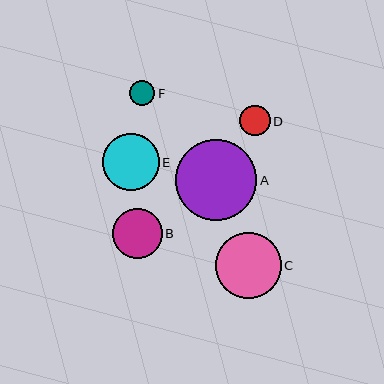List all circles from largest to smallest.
From largest to smallest: A, C, E, B, D, F.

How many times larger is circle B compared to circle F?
Circle B is approximately 2.0 times the size of circle F.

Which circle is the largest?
Circle A is the largest with a size of approximately 81 pixels.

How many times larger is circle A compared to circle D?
Circle A is approximately 2.6 times the size of circle D.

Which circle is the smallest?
Circle F is the smallest with a size of approximately 25 pixels.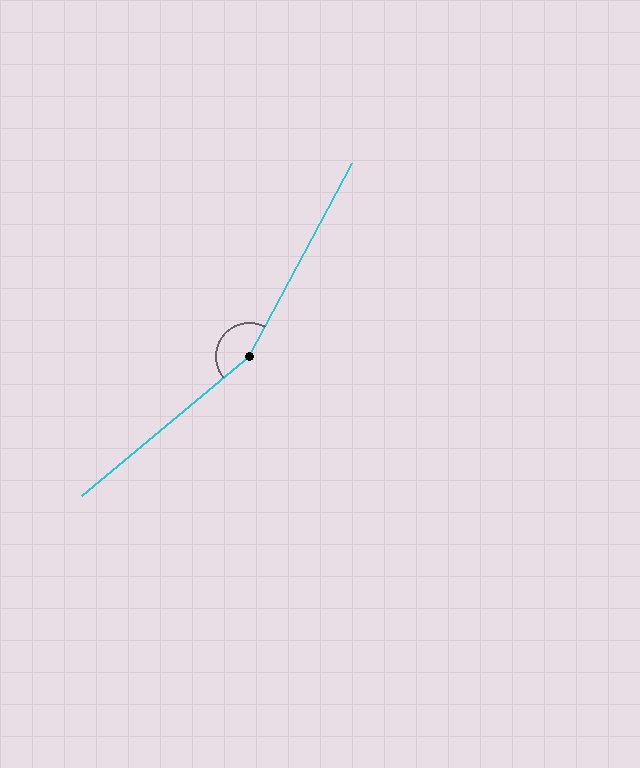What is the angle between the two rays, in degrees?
Approximately 158 degrees.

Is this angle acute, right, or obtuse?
It is obtuse.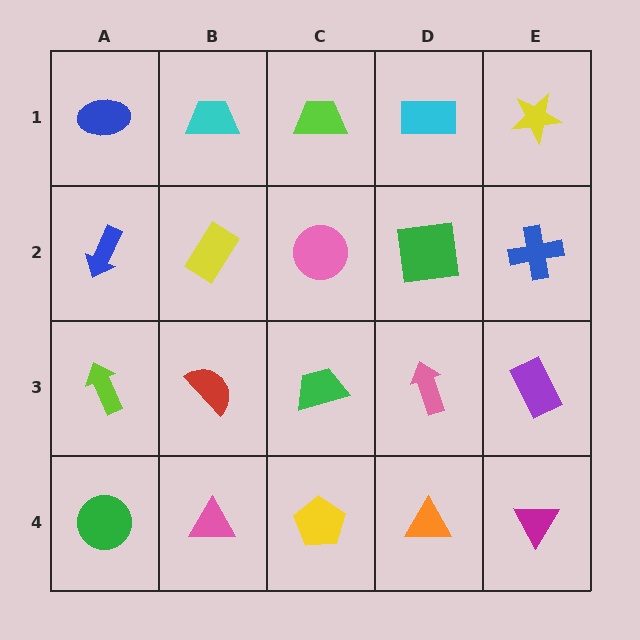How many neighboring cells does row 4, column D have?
3.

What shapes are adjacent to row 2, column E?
A yellow star (row 1, column E), a purple rectangle (row 3, column E), a green square (row 2, column D).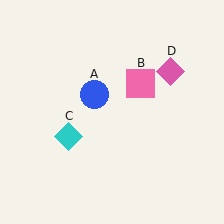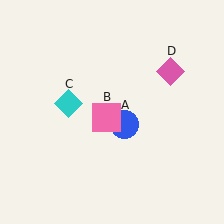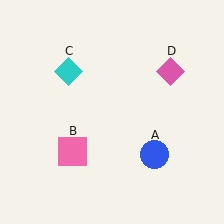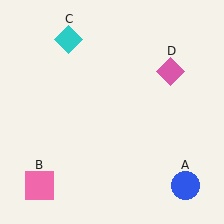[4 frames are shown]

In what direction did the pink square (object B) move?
The pink square (object B) moved down and to the left.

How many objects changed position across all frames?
3 objects changed position: blue circle (object A), pink square (object B), cyan diamond (object C).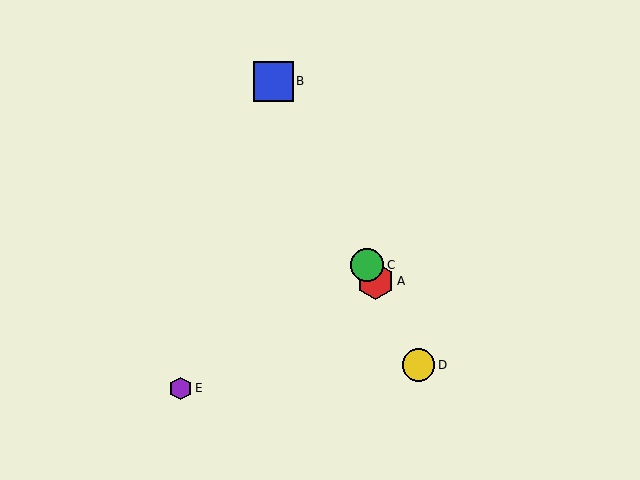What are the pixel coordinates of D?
Object D is at (419, 365).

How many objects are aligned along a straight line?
4 objects (A, B, C, D) are aligned along a straight line.